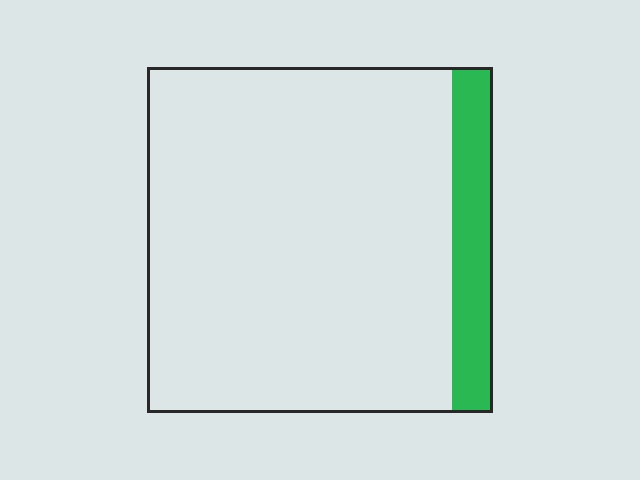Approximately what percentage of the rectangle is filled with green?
Approximately 10%.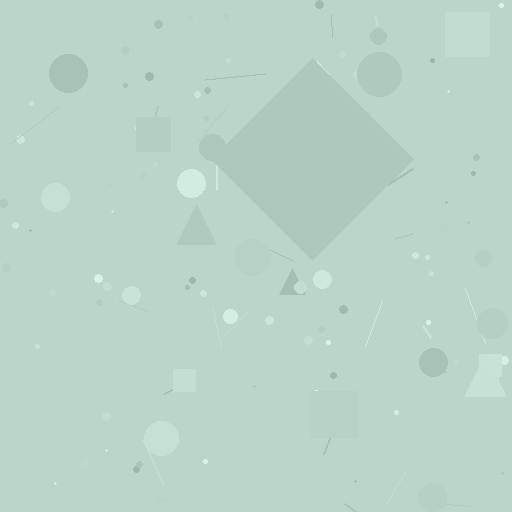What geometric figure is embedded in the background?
A diamond is embedded in the background.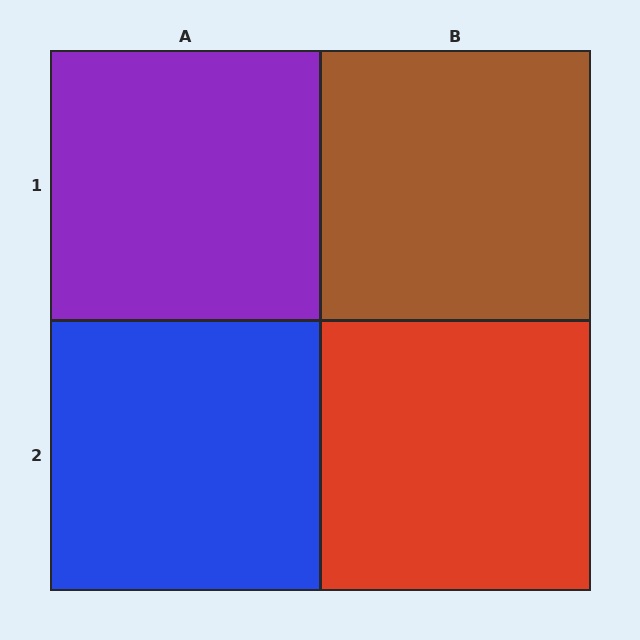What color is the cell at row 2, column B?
Red.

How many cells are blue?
1 cell is blue.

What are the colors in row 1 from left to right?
Purple, brown.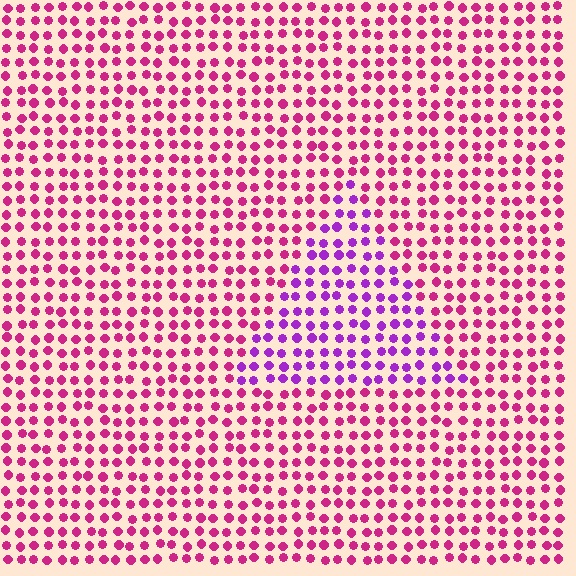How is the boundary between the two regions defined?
The boundary is defined purely by a slight shift in hue (about 40 degrees). Spacing, size, and orientation are identical on both sides.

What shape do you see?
I see a triangle.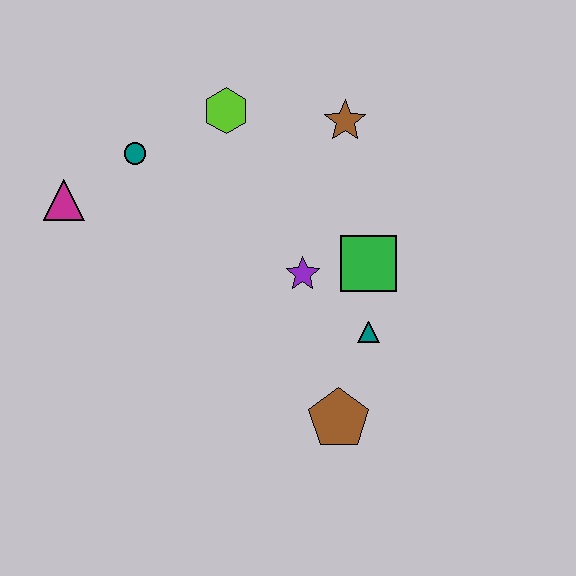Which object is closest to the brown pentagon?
The teal triangle is closest to the brown pentagon.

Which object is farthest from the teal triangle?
The magenta triangle is farthest from the teal triangle.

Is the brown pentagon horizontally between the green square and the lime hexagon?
Yes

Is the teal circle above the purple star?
Yes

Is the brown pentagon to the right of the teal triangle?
No